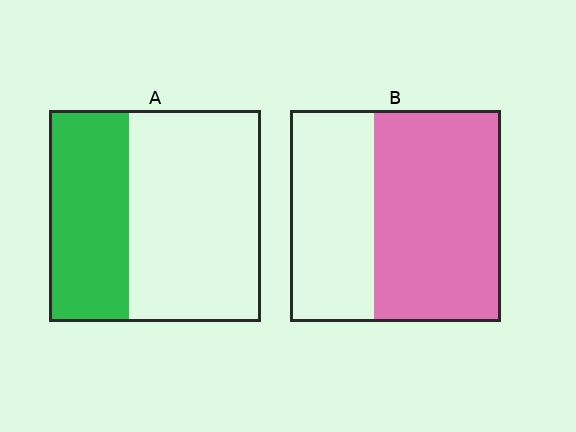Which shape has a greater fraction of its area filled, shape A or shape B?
Shape B.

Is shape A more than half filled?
No.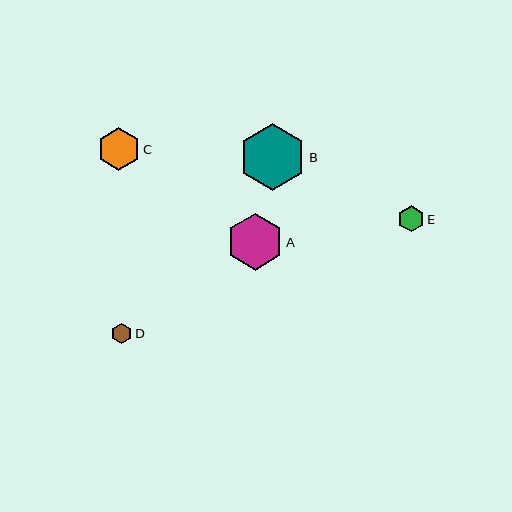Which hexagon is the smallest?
Hexagon D is the smallest with a size of approximately 21 pixels.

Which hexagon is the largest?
Hexagon B is the largest with a size of approximately 67 pixels.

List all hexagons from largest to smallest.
From largest to smallest: B, A, C, E, D.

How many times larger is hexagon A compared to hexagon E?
Hexagon A is approximately 2.2 times the size of hexagon E.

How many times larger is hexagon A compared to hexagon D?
Hexagon A is approximately 2.7 times the size of hexagon D.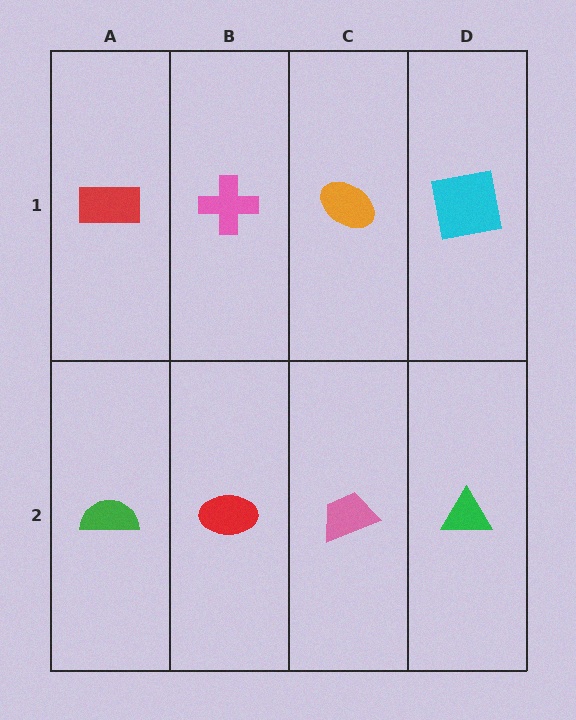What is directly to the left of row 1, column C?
A pink cross.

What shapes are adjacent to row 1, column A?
A green semicircle (row 2, column A), a pink cross (row 1, column B).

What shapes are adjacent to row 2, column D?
A cyan square (row 1, column D), a pink trapezoid (row 2, column C).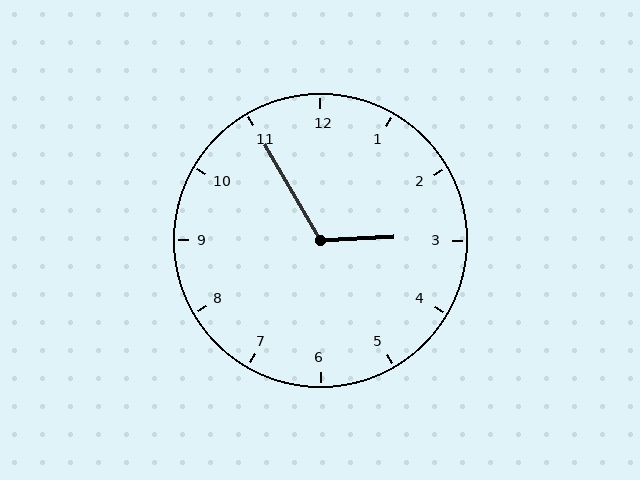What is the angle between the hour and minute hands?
Approximately 118 degrees.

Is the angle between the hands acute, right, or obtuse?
It is obtuse.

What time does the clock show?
2:55.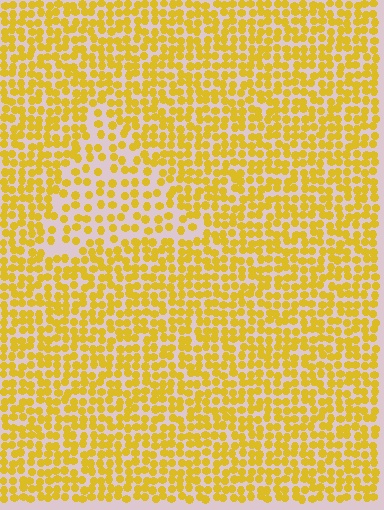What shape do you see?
I see a triangle.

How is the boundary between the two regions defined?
The boundary is defined by a change in element density (approximately 1.8x ratio). All elements are the same color, size, and shape.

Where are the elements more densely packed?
The elements are more densely packed outside the triangle boundary.